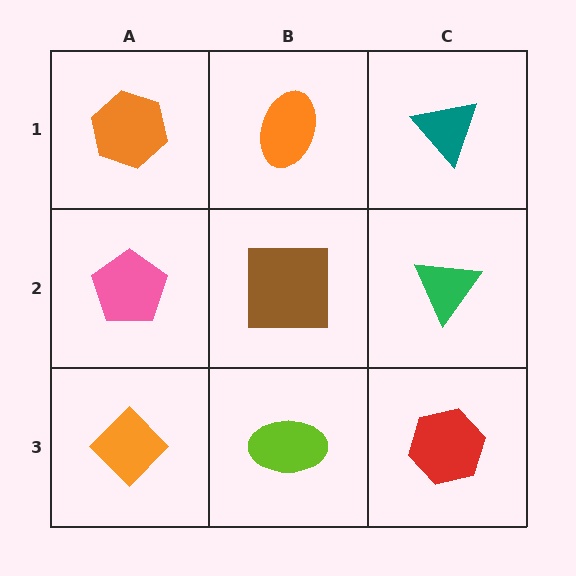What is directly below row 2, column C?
A red hexagon.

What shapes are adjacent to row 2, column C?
A teal triangle (row 1, column C), a red hexagon (row 3, column C), a brown square (row 2, column B).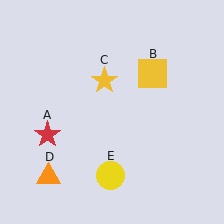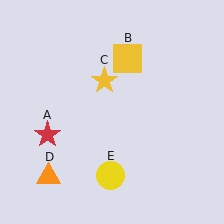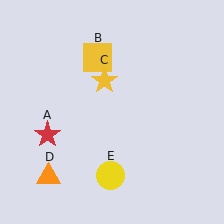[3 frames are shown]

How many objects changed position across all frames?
1 object changed position: yellow square (object B).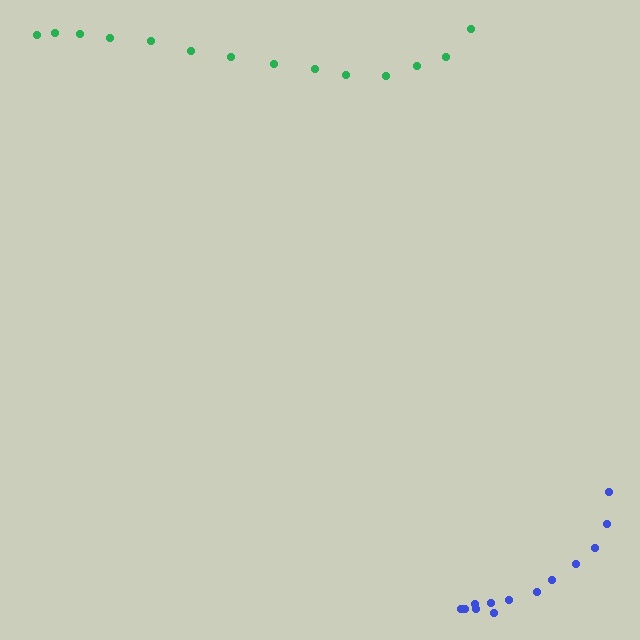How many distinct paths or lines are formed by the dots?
There are 2 distinct paths.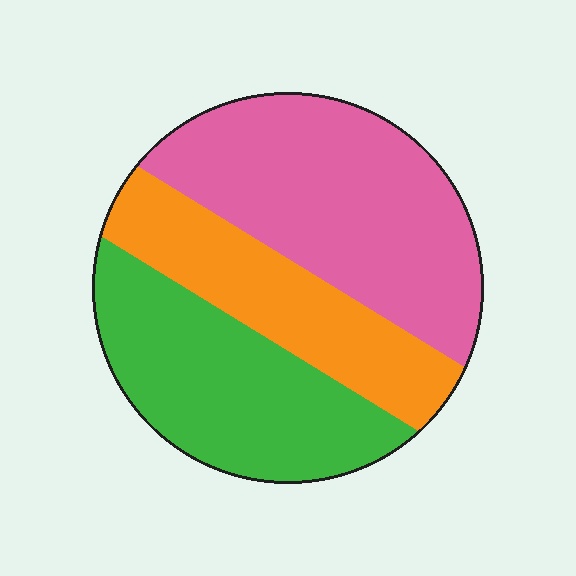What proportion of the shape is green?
Green takes up between a quarter and a half of the shape.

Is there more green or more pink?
Pink.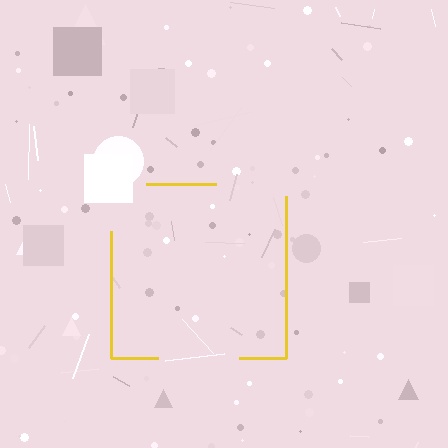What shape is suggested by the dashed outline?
The dashed outline suggests a square.